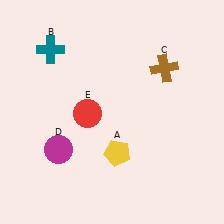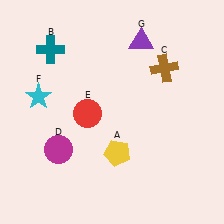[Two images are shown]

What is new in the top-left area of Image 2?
A cyan star (F) was added in the top-left area of Image 2.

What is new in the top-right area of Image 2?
A purple triangle (G) was added in the top-right area of Image 2.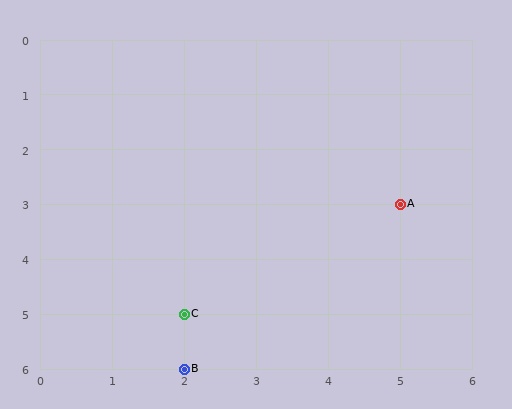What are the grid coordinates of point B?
Point B is at grid coordinates (2, 6).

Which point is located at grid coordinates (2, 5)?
Point C is at (2, 5).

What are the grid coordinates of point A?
Point A is at grid coordinates (5, 3).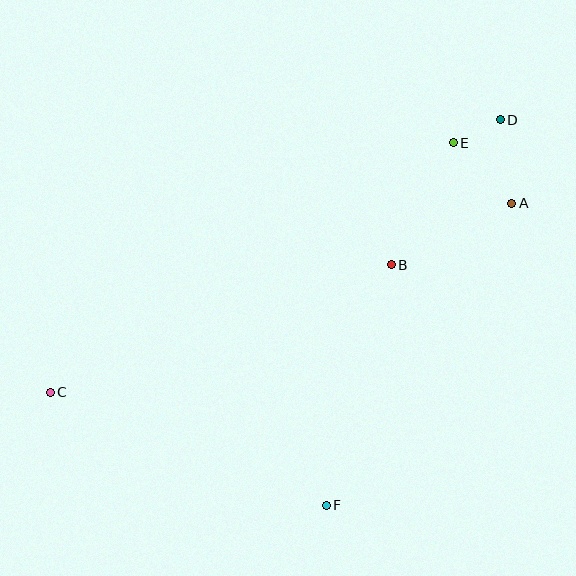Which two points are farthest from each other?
Points C and D are farthest from each other.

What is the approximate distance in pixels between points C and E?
The distance between C and E is approximately 474 pixels.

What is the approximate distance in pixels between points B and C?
The distance between B and C is approximately 364 pixels.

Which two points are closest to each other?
Points D and E are closest to each other.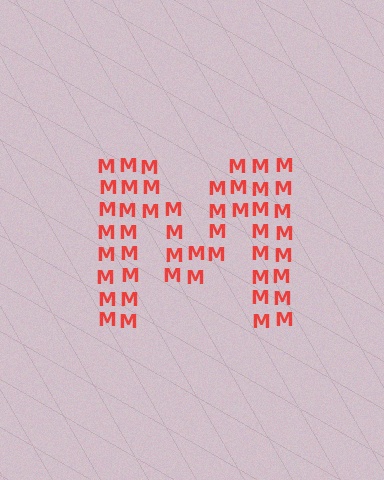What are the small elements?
The small elements are letter M's.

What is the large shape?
The large shape is the letter M.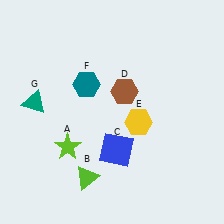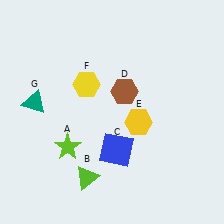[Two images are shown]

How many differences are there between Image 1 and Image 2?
There is 1 difference between the two images.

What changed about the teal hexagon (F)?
In Image 1, F is teal. In Image 2, it changed to yellow.